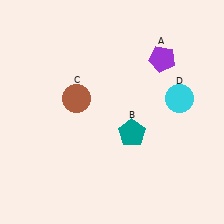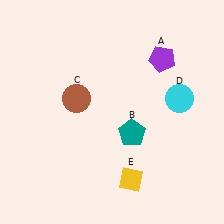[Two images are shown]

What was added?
A yellow diamond (E) was added in Image 2.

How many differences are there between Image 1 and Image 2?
There is 1 difference between the two images.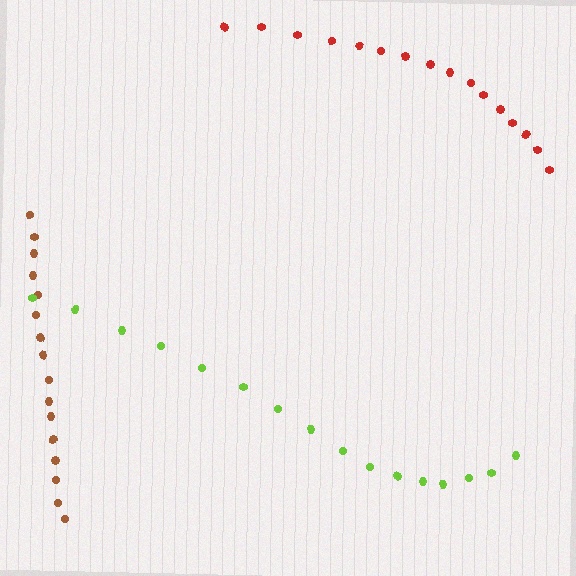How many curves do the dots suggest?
There are 3 distinct paths.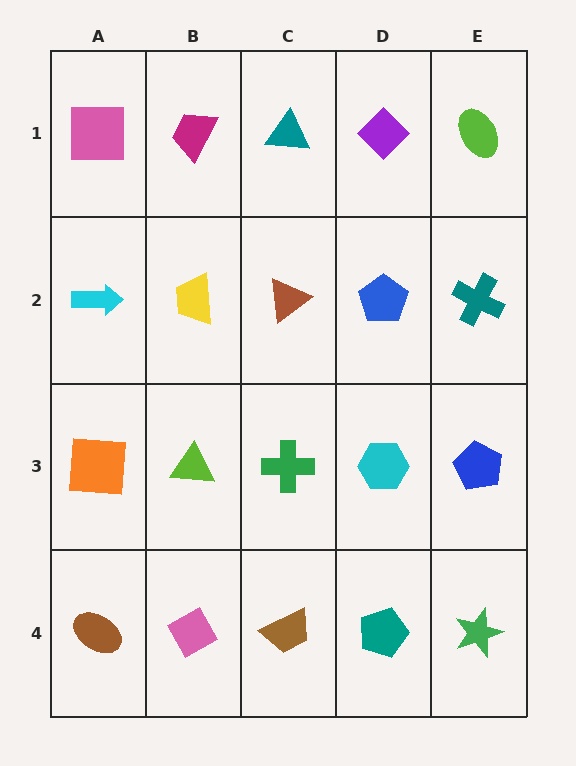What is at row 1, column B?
A magenta trapezoid.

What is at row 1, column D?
A purple diamond.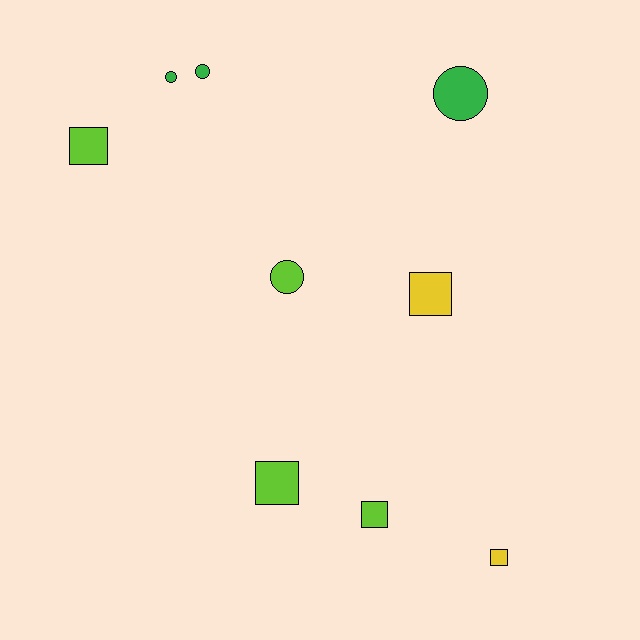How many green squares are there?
There are no green squares.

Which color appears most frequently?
Lime, with 4 objects.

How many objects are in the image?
There are 9 objects.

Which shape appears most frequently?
Square, with 5 objects.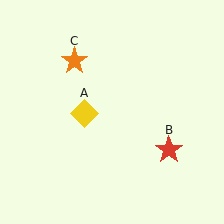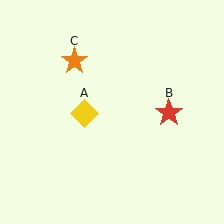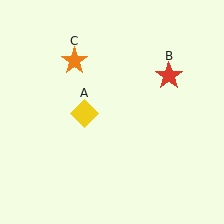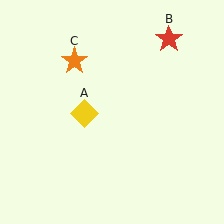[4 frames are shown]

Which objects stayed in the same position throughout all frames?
Yellow diamond (object A) and orange star (object C) remained stationary.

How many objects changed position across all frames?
1 object changed position: red star (object B).